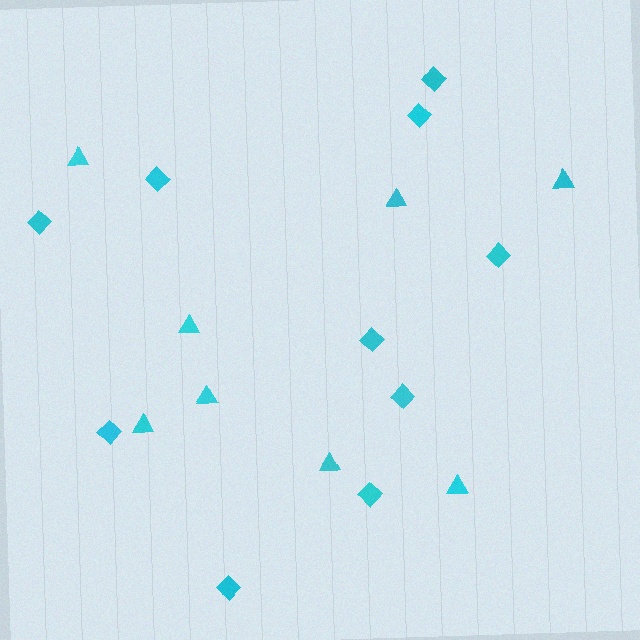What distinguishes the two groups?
There are 2 groups: one group of triangles (8) and one group of diamonds (10).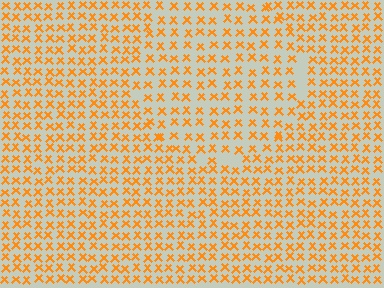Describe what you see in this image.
The image contains small orange elements arranged at two different densities. A circle-shaped region is visible where the elements are less densely packed than the surrounding area.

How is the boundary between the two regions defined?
The boundary is defined by a change in element density (approximately 1.4x ratio). All elements are the same color, size, and shape.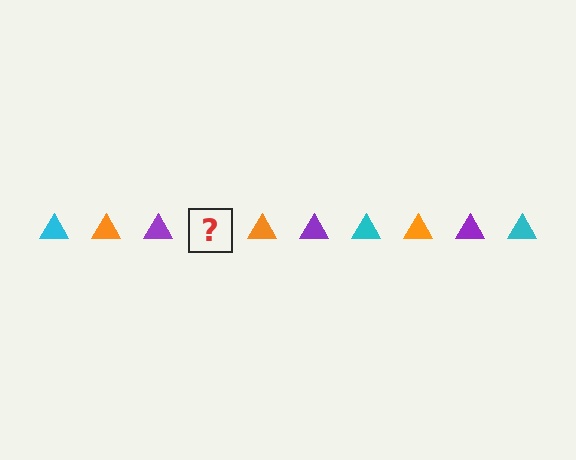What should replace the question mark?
The question mark should be replaced with a cyan triangle.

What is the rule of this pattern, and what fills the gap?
The rule is that the pattern cycles through cyan, orange, purple triangles. The gap should be filled with a cyan triangle.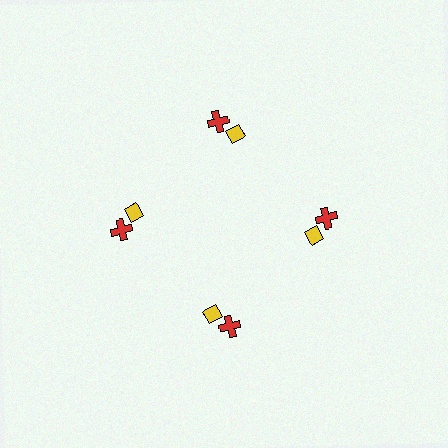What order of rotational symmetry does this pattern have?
This pattern has 4-fold rotational symmetry.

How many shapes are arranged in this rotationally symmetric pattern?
There are 8 shapes, arranged in 4 groups of 2.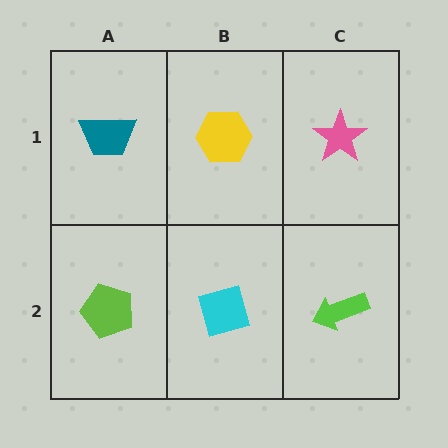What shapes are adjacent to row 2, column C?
A pink star (row 1, column C), a cyan diamond (row 2, column B).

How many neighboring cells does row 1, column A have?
2.